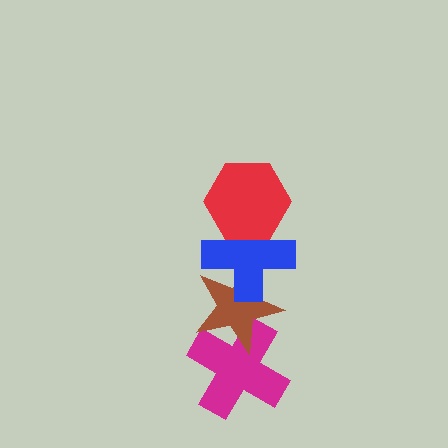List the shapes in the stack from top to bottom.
From top to bottom: the red hexagon, the blue cross, the brown star, the magenta cross.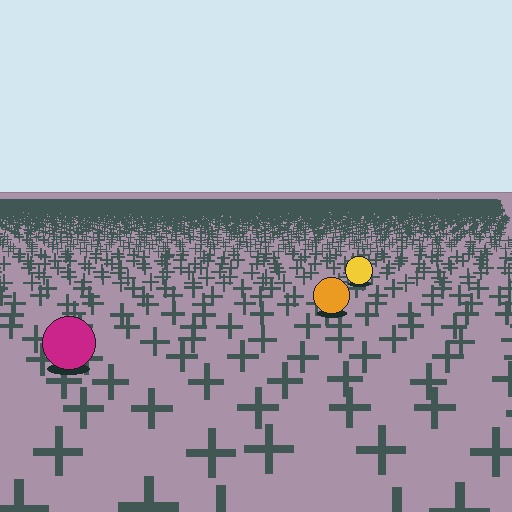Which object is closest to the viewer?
The magenta circle is closest. The texture marks near it are larger and more spread out.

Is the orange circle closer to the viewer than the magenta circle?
No. The magenta circle is closer — you can tell from the texture gradient: the ground texture is coarser near it.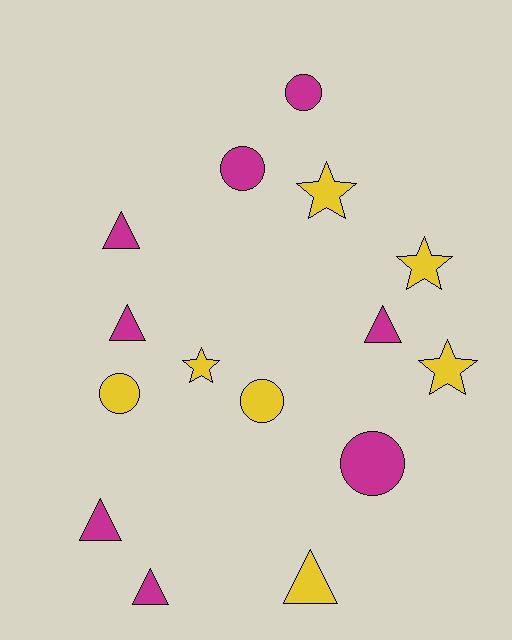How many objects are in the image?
There are 15 objects.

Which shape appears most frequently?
Triangle, with 6 objects.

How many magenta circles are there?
There are 3 magenta circles.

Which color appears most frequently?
Magenta, with 8 objects.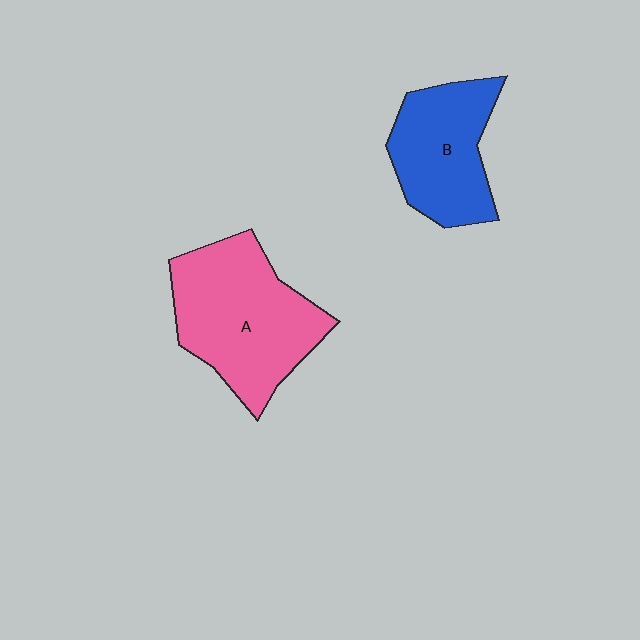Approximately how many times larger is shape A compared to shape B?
Approximately 1.4 times.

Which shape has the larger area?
Shape A (pink).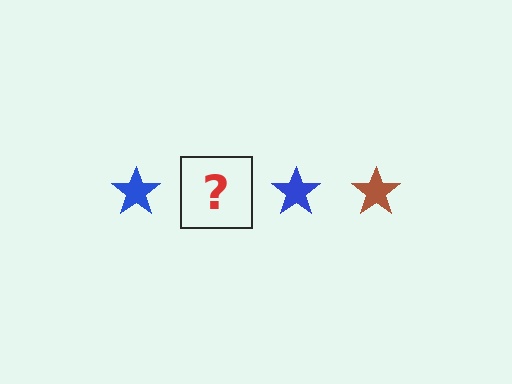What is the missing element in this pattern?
The missing element is a brown star.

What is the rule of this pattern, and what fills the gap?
The rule is that the pattern cycles through blue, brown stars. The gap should be filled with a brown star.